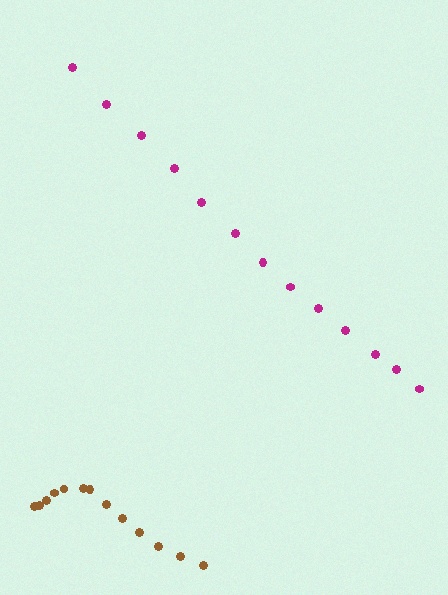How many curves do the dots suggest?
There are 2 distinct paths.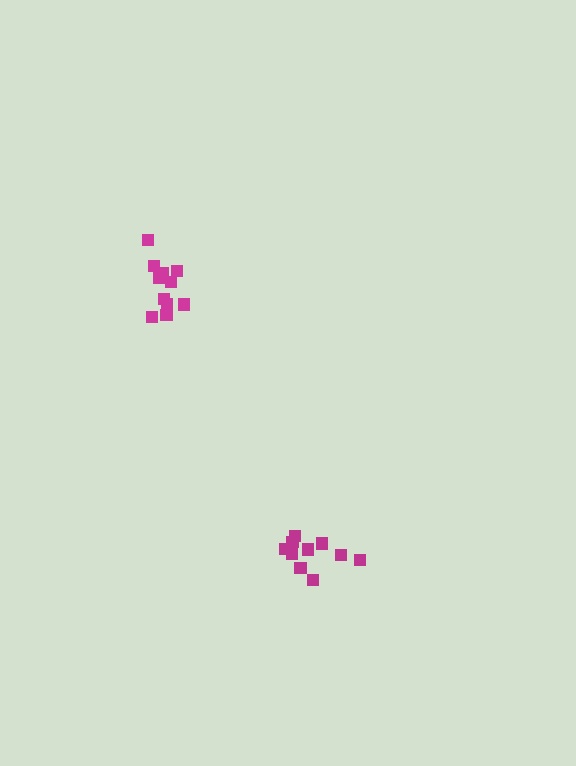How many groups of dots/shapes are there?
There are 2 groups.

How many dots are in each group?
Group 1: 10 dots, Group 2: 11 dots (21 total).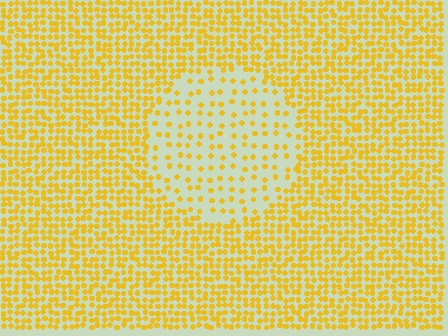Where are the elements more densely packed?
The elements are more densely packed outside the circle boundary.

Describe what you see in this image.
The image contains small yellow elements arranged at two different densities. A circle-shaped region is visible where the elements are less densely packed than the surrounding area.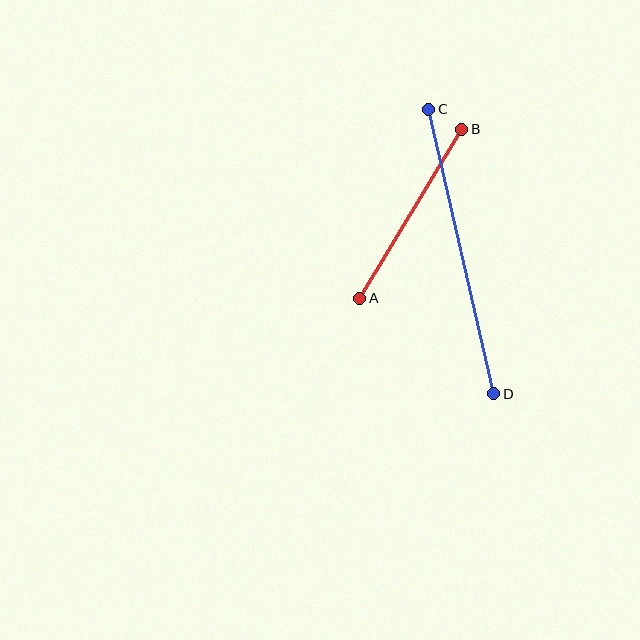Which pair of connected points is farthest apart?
Points C and D are farthest apart.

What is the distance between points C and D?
The distance is approximately 292 pixels.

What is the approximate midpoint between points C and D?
The midpoint is at approximately (461, 251) pixels.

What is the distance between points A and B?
The distance is approximately 197 pixels.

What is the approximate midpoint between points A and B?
The midpoint is at approximately (411, 214) pixels.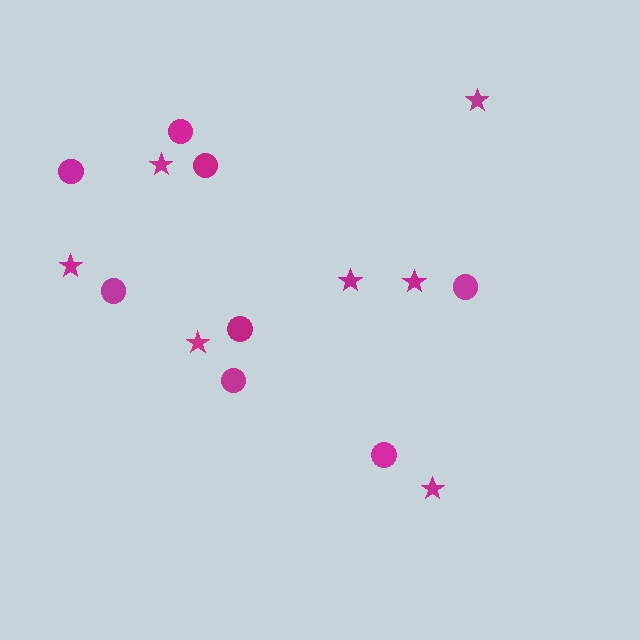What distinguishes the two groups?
There are 2 groups: one group of stars (7) and one group of circles (8).